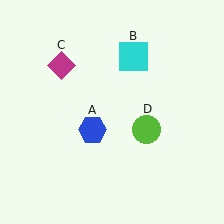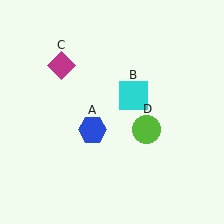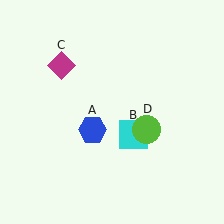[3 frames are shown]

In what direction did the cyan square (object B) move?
The cyan square (object B) moved down.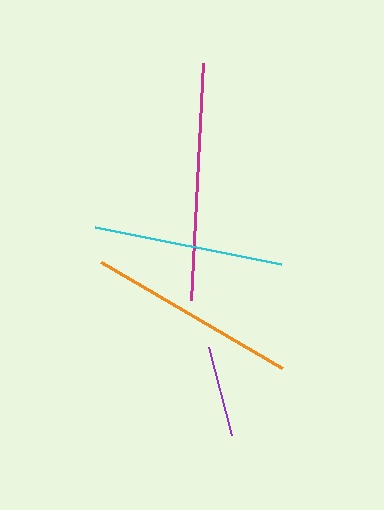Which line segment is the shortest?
The purple line is the shortest at approximately 91 pixels.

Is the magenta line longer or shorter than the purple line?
The magenta line is longer than the purple line.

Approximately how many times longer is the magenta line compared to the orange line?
The magenta line is approximately 1.1 times the length of the orange line.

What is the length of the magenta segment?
The magenta segment is approximately 237 pixels long.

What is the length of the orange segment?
The orange segment is approximately 210 pixels long.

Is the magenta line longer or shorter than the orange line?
The magenta line is longer than the orange line.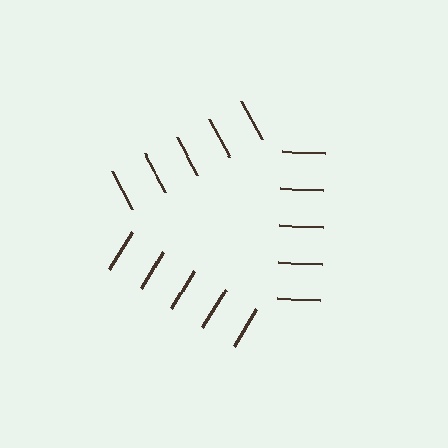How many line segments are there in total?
15 — 5 along each of the 3 edges.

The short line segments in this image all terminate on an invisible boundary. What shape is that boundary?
An illusory triangle — the line segments terminate on its edges but no continuous stroke is drawn.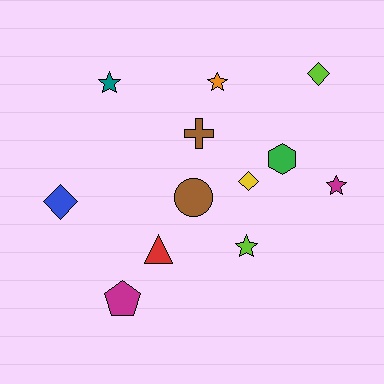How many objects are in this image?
There are 12 objects.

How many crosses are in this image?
There is 1 cross.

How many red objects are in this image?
There is 1 red object.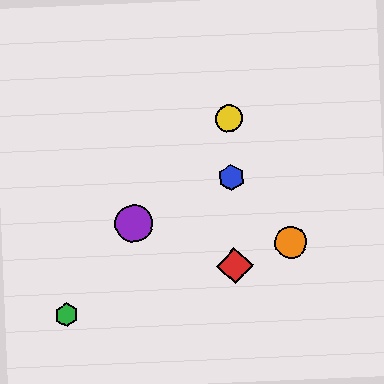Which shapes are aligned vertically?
The red diamond, the blue hexagon, the yellow circle are aligned vertically.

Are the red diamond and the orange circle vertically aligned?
No, the red diamond is at x≈235 and the orange circle is at x≈291.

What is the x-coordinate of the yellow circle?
The yellow circle is at x≈229.